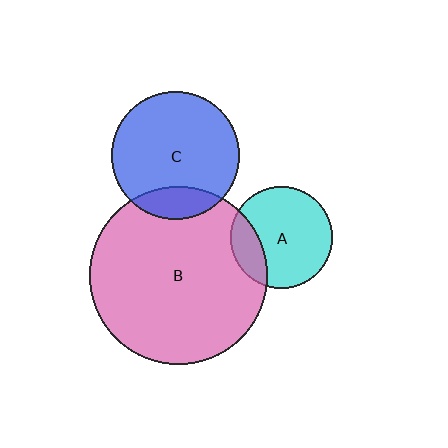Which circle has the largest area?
Circle B (pink).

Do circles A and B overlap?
Yes.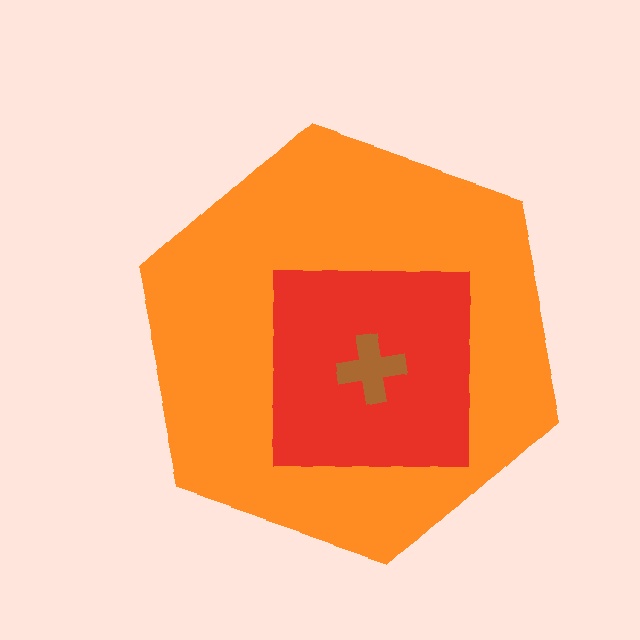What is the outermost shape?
The orange hexagon.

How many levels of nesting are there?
3.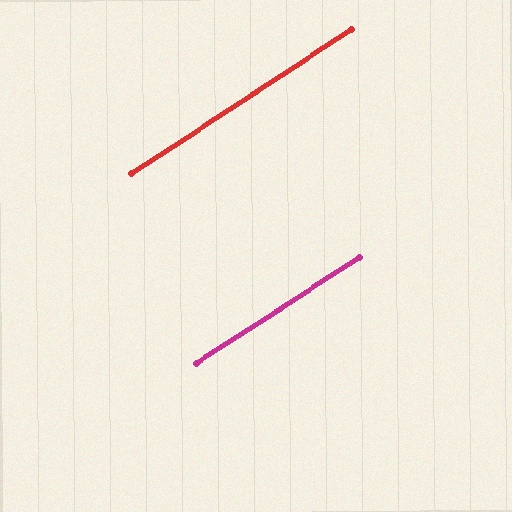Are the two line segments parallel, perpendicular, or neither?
Parallel — their directions differ by only 0.2°.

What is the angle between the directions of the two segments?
Approximately 0 degrees.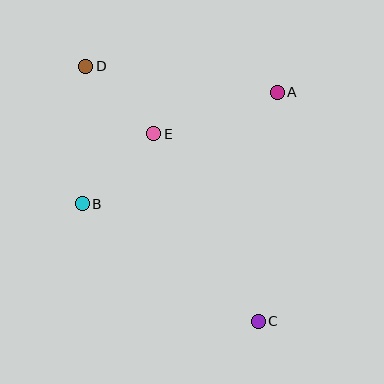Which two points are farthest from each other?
Points C and D are farthest from each other.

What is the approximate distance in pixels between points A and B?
The distance between A and B is approximately 224 pixels.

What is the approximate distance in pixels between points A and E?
The distance between A and E is approximately 130 pixels.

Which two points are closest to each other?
Points D and E are closest to each other.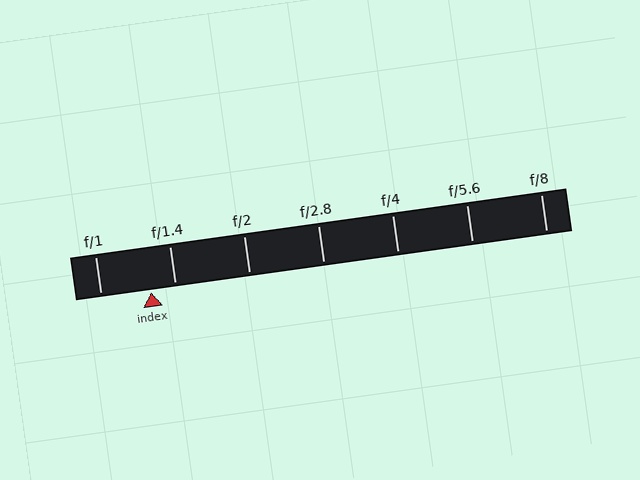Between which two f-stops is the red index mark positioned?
The index mark is between f/1 and f/1.4.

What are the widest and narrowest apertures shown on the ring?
The widest aperture shown is f/1 and the narrowest is f/8.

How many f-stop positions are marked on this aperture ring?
There are 7 f-stop positions marked.